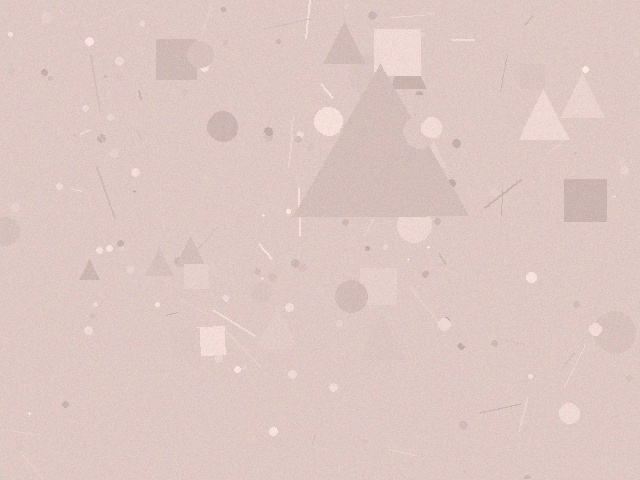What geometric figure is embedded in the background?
A triangle is embedded in the background.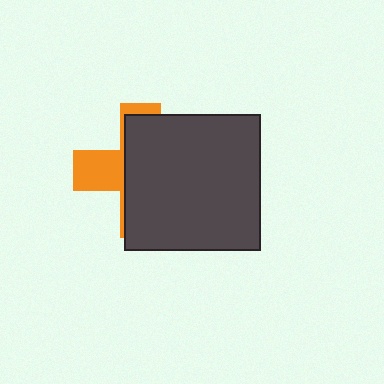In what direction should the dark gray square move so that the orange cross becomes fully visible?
The dark gray square should move right. That is the shortest direction to clear the overlap and leave the orange cross fully visible.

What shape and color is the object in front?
The object in front is a dark gray square.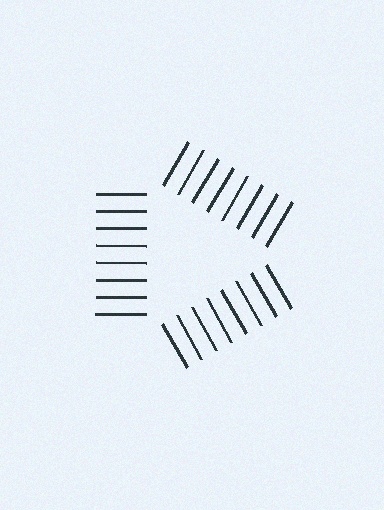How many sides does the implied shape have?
3 sides — the line-ends trace a triangle.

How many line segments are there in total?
24 — 8 along each of the 3 edges.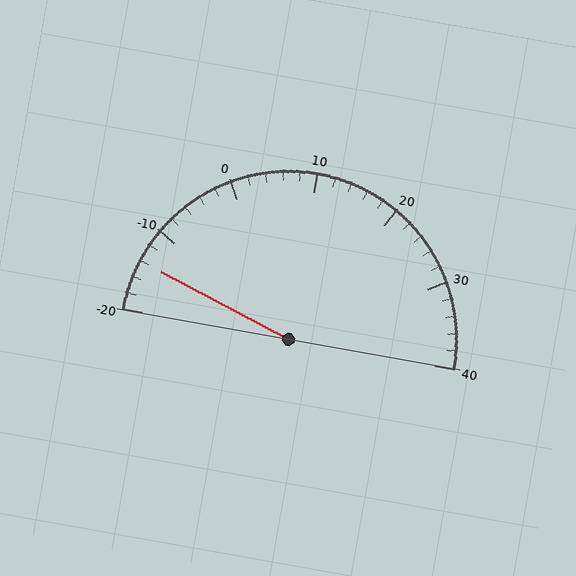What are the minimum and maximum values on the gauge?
The gauge ranges from -20 to 40.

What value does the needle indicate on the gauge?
The needle indicates approximately -14.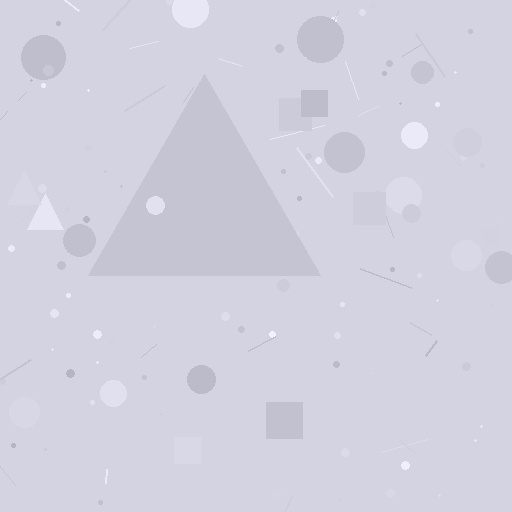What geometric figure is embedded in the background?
A triangle is embedded in the background.